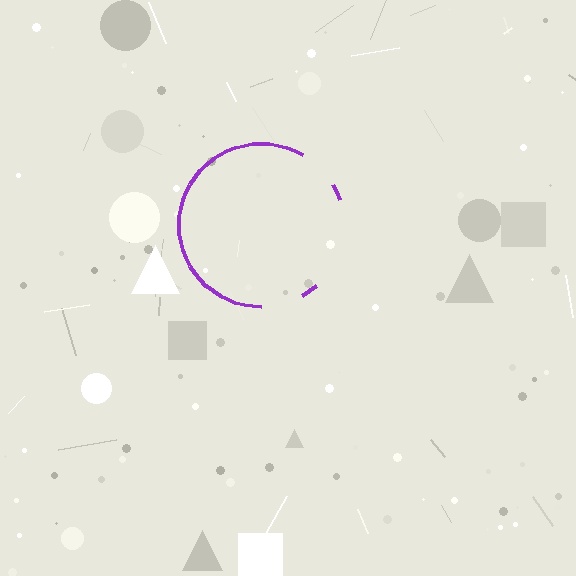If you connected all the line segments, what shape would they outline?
They would outline a circle.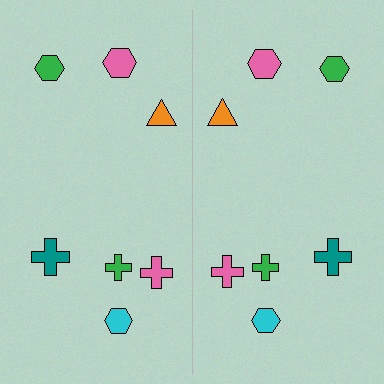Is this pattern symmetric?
Yes, this pattern has bilateral (reflection) symmetry.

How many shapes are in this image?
There are 14 shapes in this image.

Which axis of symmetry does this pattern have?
The pattern has a vertical axis of symmetry running through the center of the image.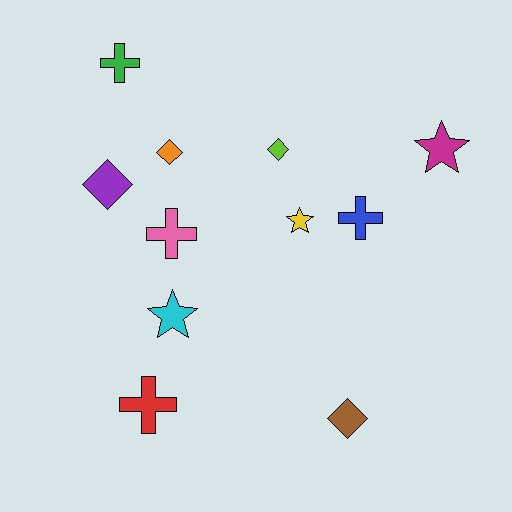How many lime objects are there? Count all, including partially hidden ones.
There is 1 lime object.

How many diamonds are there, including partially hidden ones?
There are 4 diamonds.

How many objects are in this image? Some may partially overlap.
There are 11 objects.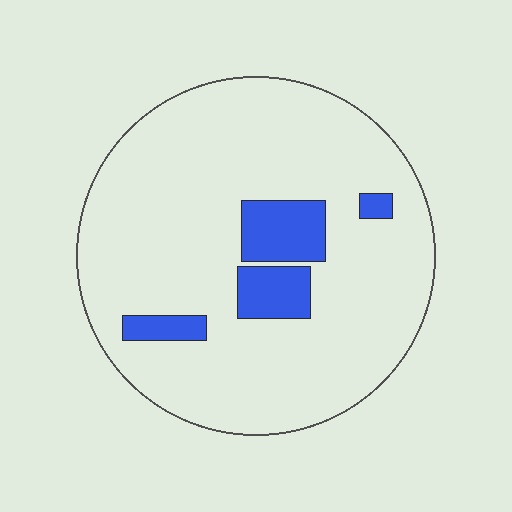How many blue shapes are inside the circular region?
4.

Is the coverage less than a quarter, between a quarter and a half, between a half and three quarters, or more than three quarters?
Less than a quarter.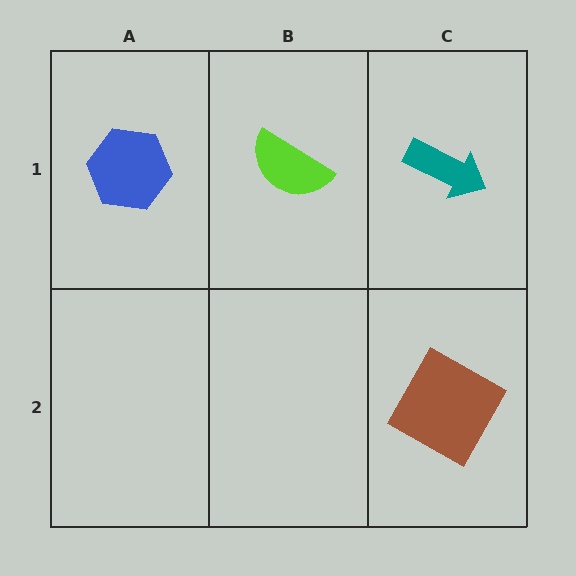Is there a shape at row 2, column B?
No, that cell is empty.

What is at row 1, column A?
A blue hexagon.